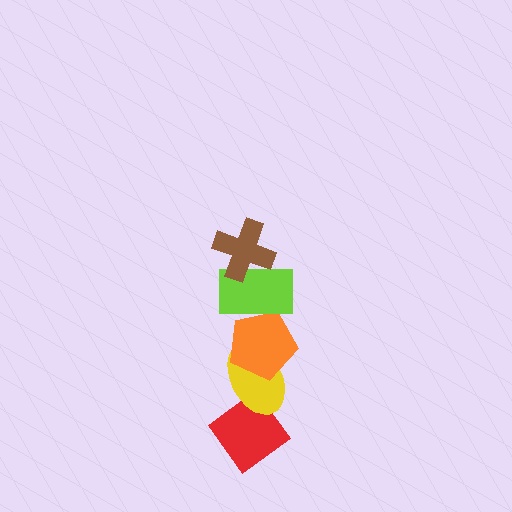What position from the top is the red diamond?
The red diamond is 5th from the top.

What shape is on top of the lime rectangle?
The brown cross is on top of the lime rectangle.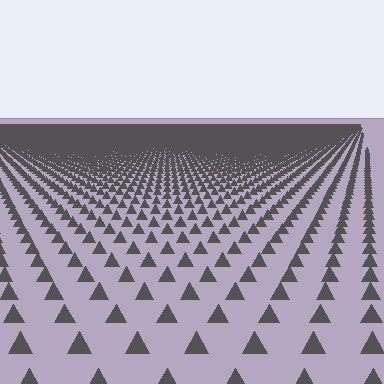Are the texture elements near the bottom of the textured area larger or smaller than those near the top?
Larger. Near the bottom, elements are closer to the viewer and appear at a bigger on-screen size.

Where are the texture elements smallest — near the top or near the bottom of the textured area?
Near the top.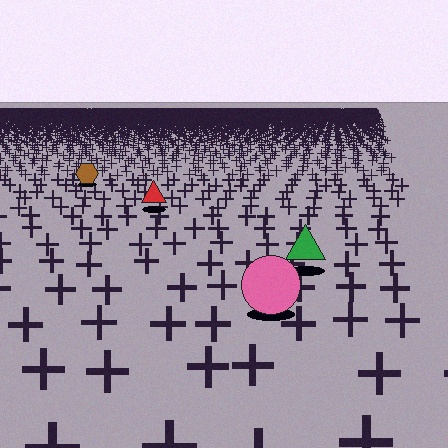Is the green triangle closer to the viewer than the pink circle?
No. The pink circle is closer — you can tell from the texture gradient: the ground texture is coarser near it.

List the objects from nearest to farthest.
From nearest to farthest: the pink circle, the green triangle, the red triangle, the brown hexagon.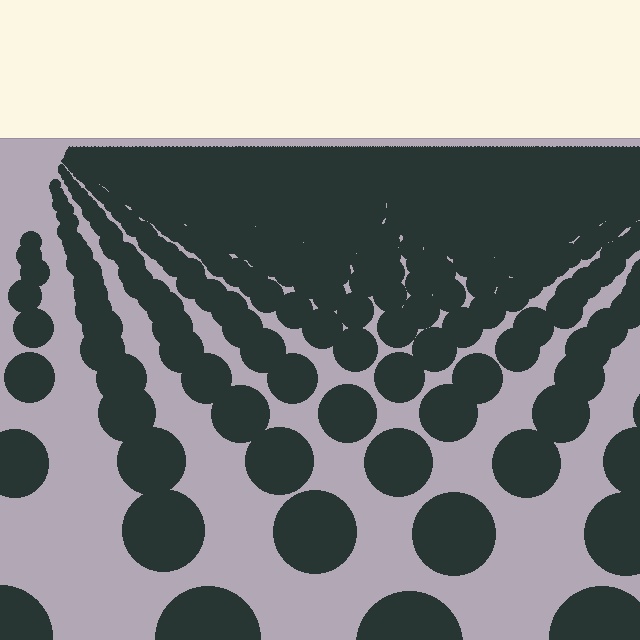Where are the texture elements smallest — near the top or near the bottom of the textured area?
Near the top.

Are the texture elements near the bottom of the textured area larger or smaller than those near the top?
Larger. Near the bottom, elements are closer to the viewer and appear at a bigger on-screen size.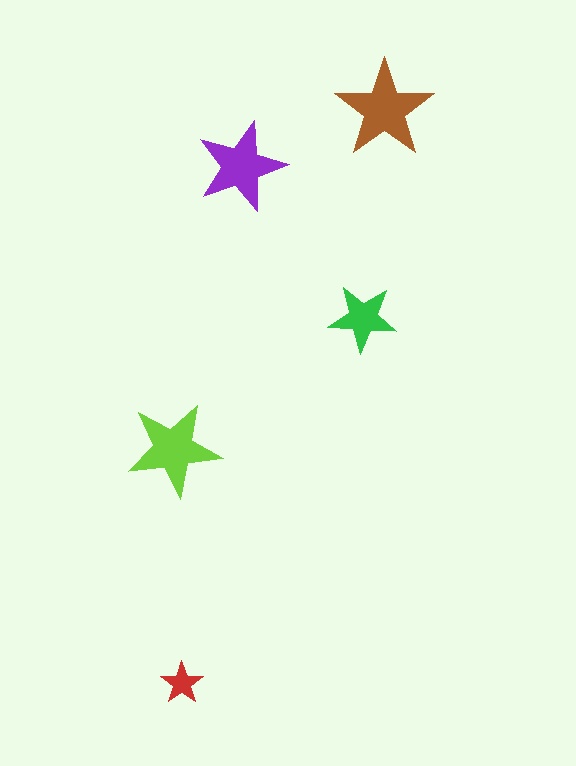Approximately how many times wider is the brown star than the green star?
About 1.5 times wider.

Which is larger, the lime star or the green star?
The lime one.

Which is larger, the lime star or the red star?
The lime one.